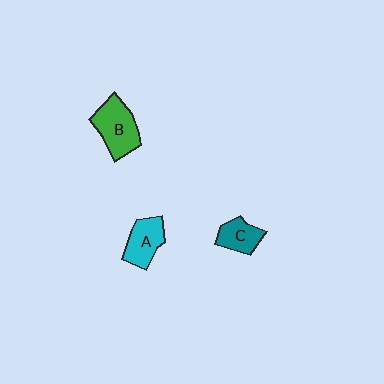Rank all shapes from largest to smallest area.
From largest to smallest: B (green), A (cyan), C (teal).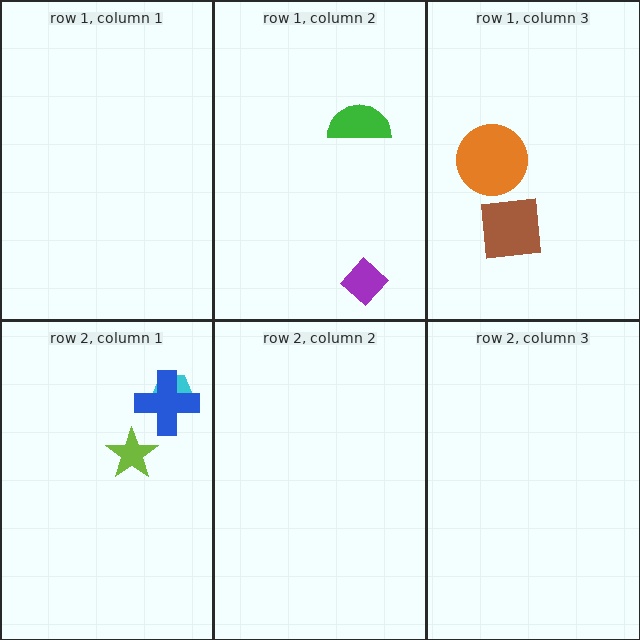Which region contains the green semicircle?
The row 1, column 2 region.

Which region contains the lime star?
The row 2, column 1 region.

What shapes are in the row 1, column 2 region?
The green semicircle, the purple diamond.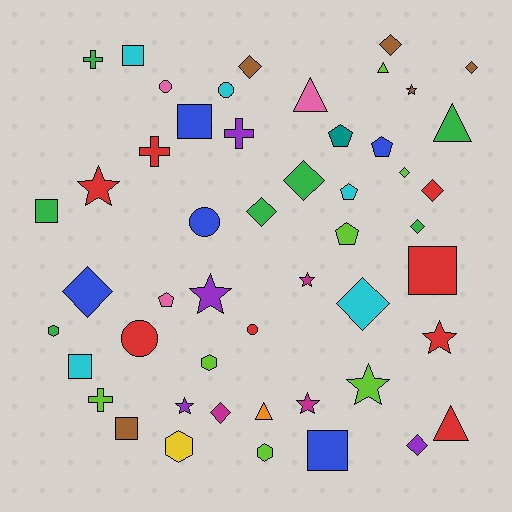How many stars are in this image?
There are 8 stars.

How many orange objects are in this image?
There is 1 orange object.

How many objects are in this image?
There are 50 objects.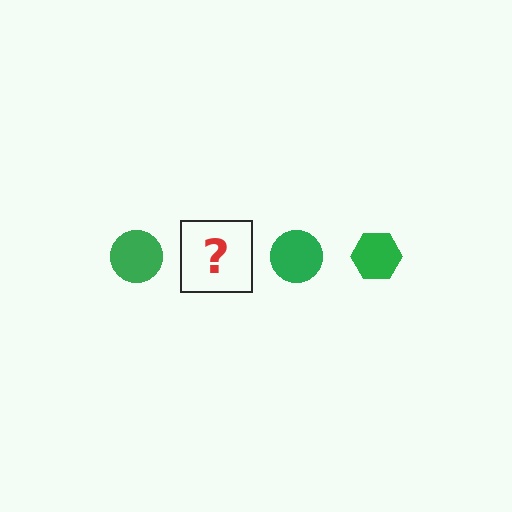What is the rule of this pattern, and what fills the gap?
The rule is that the pattern cycles through circle, hexagon shapes in green. The gap should be filled with a green hexagon.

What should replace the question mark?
The question mark should be replaced with a green hexagon.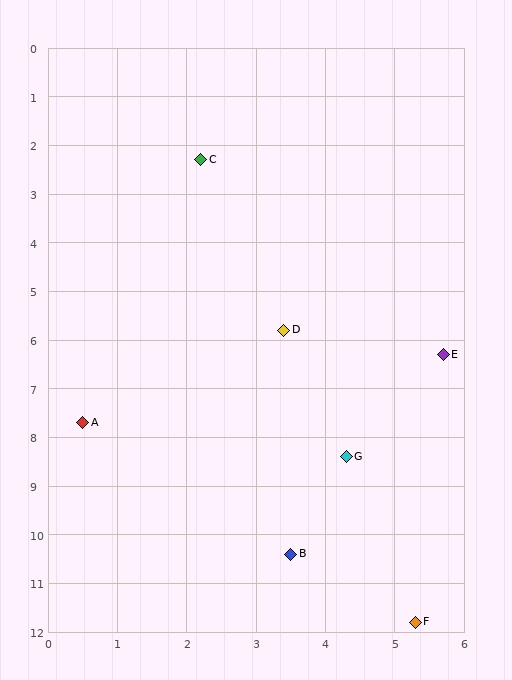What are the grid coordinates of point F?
Point F is at approximately (5.3, 11.8).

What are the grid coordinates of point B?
Point B is at approximately (3.5, 10.4).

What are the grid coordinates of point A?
Point A is at approximately (0.5, 7.7).